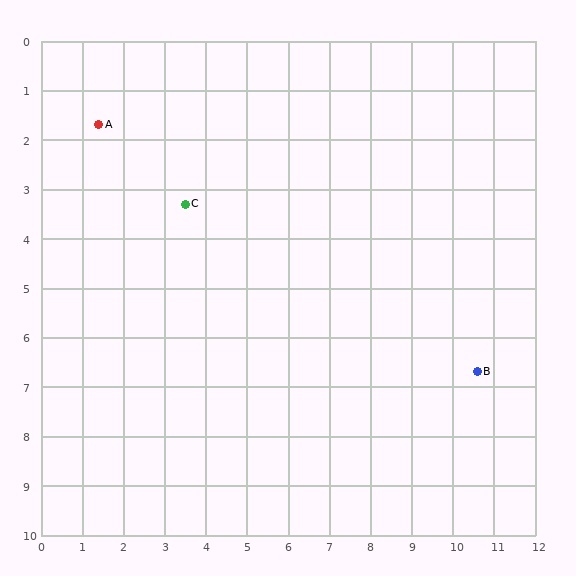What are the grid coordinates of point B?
Point B is at approximately (10.6, 6.7).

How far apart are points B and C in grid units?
Points B and C are about 7.9 grid units apart.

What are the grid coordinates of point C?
Point C is at approximately (3.5, 3.3).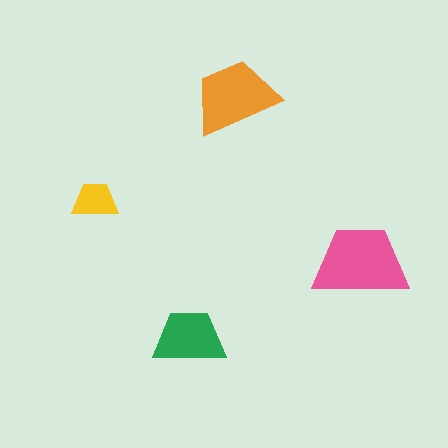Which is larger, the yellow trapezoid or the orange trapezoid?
The orange one.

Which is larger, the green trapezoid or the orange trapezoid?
The orange one.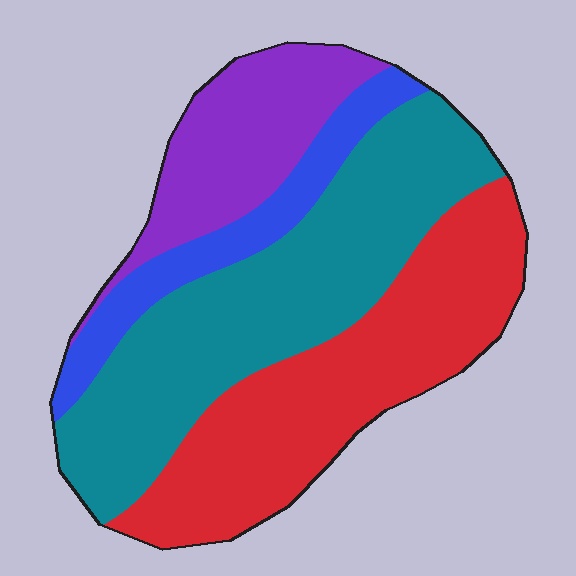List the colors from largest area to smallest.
From largest to smallest: teal, red, purple, blue.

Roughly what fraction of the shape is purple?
Purple takes up less than a quarter of the shape.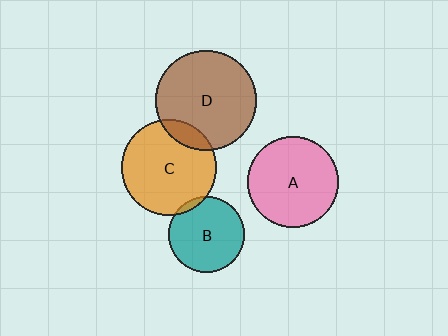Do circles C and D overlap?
Yes.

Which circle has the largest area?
Circle D (brown).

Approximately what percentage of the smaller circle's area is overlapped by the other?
Approximately 10%.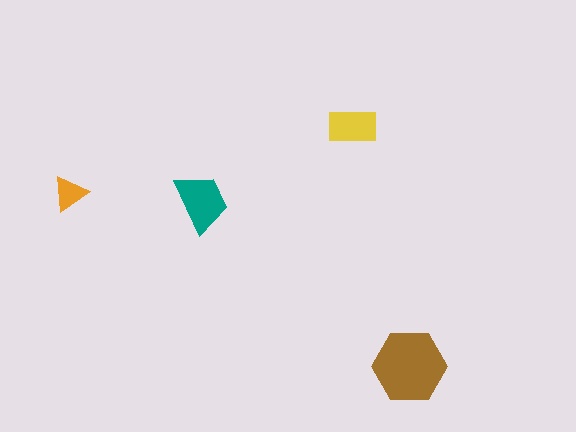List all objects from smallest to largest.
The orange triangle, the yellow rectangle, the teal trapezoid, the brown hexagon.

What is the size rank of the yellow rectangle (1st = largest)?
3rd.